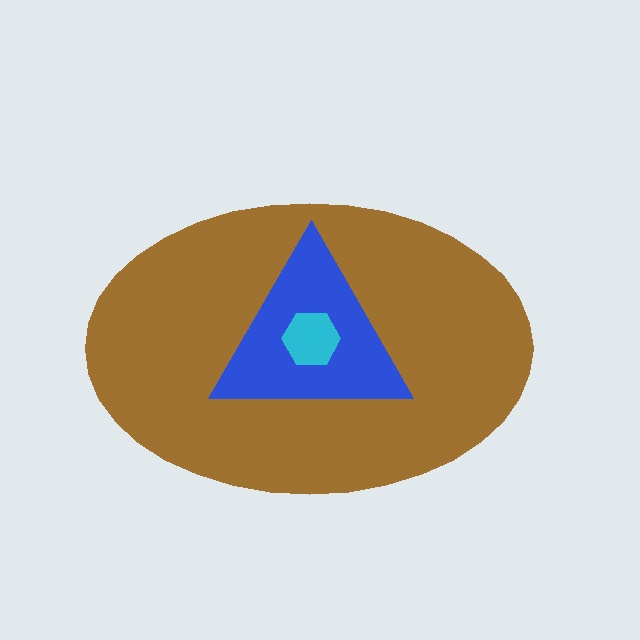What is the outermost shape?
The brown ellipse.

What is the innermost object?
The cyan hexagon.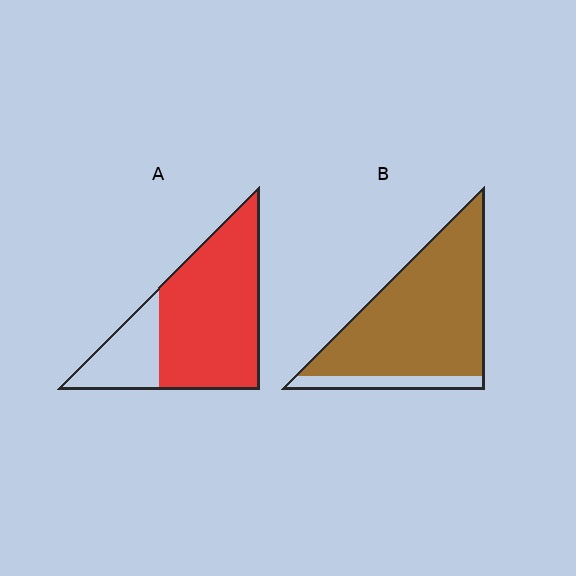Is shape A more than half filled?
Yes.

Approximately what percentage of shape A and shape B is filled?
A is approximately 75% and B is approximately 85%.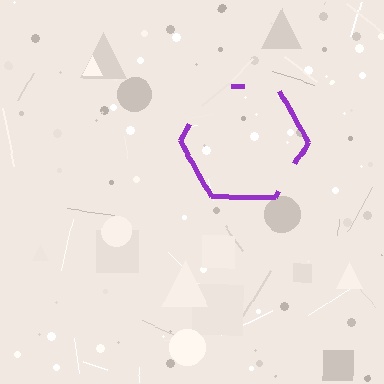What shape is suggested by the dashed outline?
The dashed outline suggests a hexagon.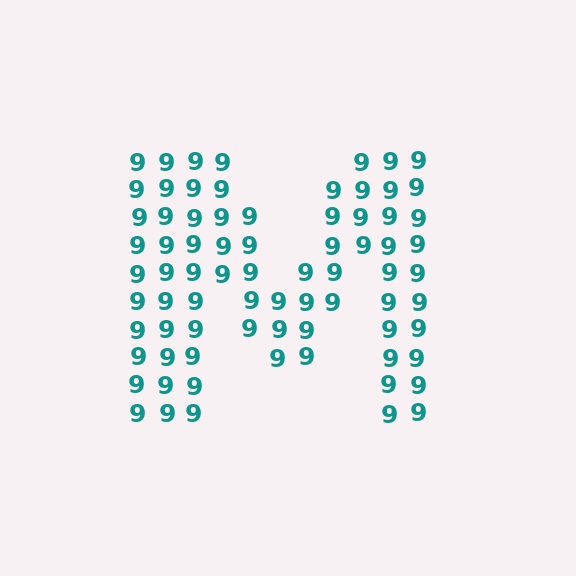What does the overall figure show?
The overall figure shows the letter M.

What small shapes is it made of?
It is made of small digit 9's.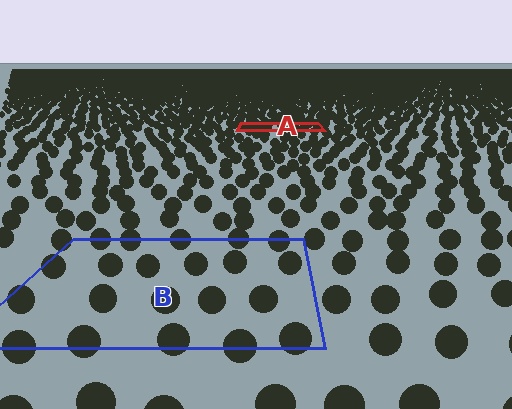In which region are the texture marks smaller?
The texture marks are smaller in region A, because it is farther away.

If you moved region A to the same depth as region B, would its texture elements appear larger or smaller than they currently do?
They would appear larger. At a closer depth, the same texture elements are projected at a bigger on-screen size.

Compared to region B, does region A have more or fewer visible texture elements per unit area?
Region A has more texture elements per unit area — they are packed more densely because it is farther away.